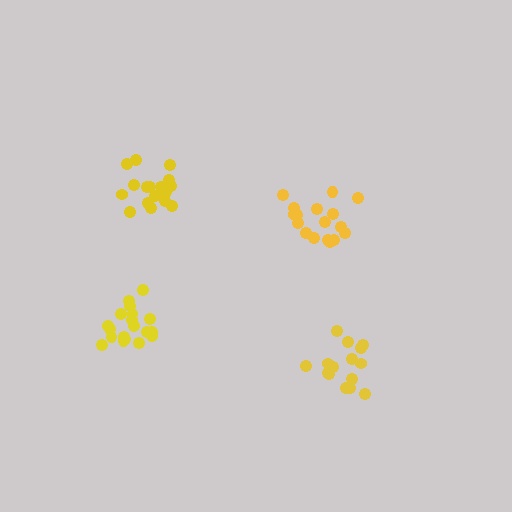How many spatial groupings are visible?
There are 4 spatial groupings.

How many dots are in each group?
Group 1: 15 dots, Group 2: 17 dots, Group 3: 19 dots, Group 4: 17 dots (68 total).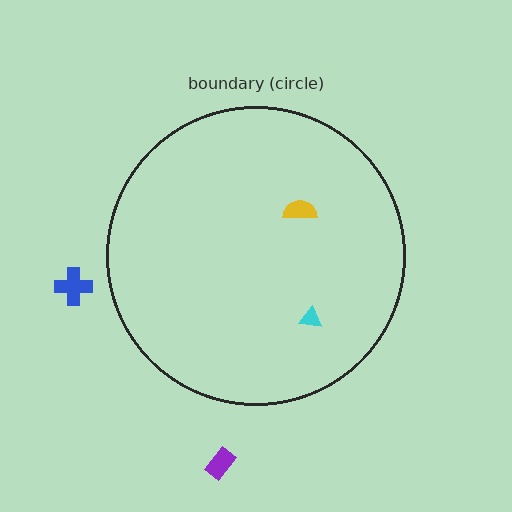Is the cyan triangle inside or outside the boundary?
Inside.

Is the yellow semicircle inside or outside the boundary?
Inside.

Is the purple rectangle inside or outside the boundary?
Outside.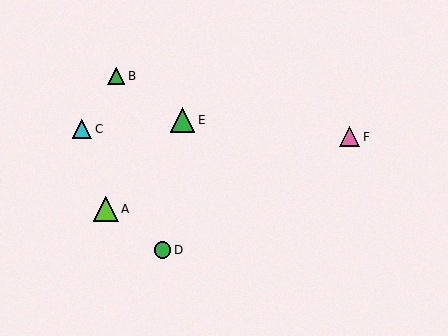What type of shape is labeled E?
Shape E is a green triangle.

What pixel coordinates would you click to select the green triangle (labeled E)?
Click at (183, 120) to select the green triangle E.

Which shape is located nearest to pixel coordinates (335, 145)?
The pink triangle (labeled F) at (350, 137) is nearest to that location.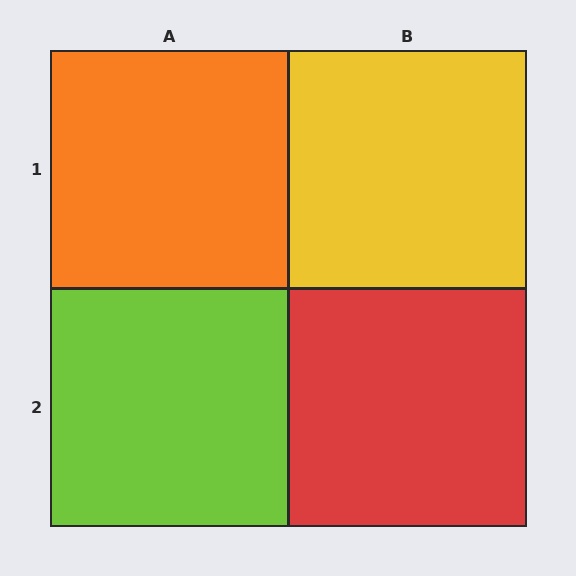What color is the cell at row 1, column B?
Yellow.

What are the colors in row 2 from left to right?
Lime, red.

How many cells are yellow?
1 cell is yellow.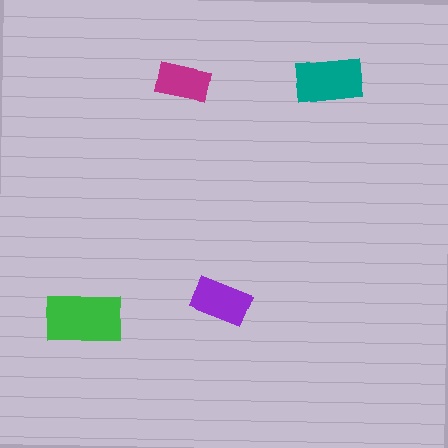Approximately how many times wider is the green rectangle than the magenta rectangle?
About 1.5 times wider.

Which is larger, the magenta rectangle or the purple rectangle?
The purple one.